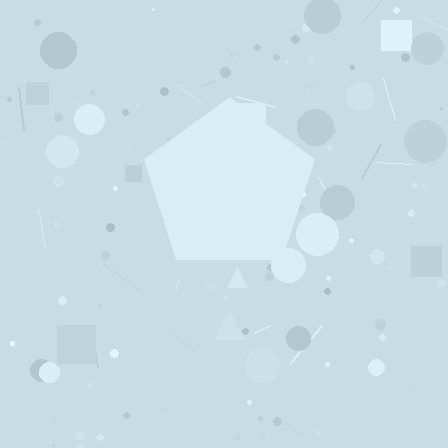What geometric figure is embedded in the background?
A pentagon is embedded in the background.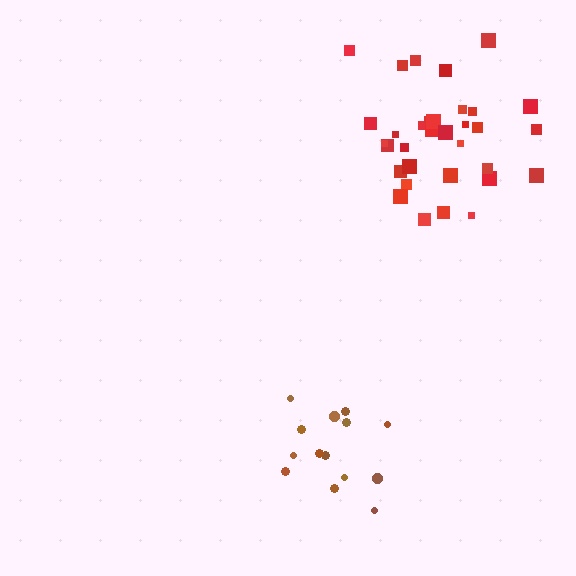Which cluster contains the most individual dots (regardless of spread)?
Red (33).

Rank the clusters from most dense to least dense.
red, brown.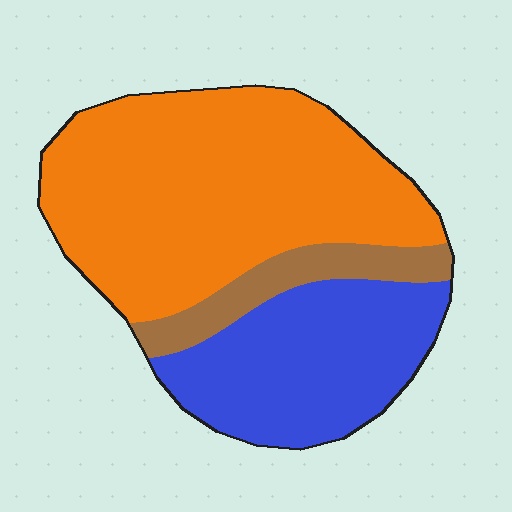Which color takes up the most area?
Orange, at roughly 60%.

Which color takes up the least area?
Brown, at roughly 10%.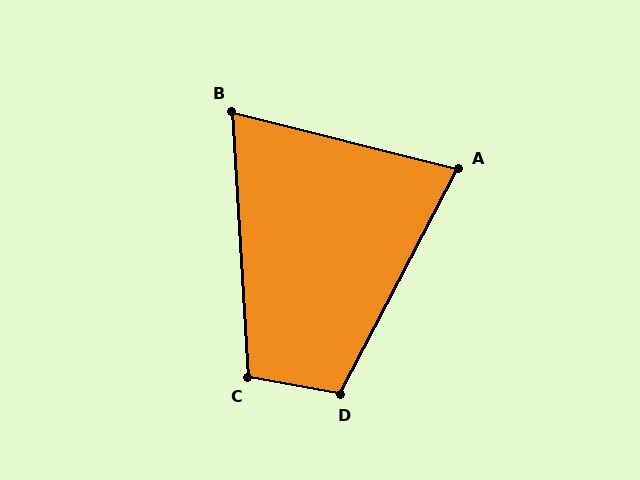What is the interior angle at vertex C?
Approximately 103 degrees (obtuse).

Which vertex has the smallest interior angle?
B, at approximately 73 degrees.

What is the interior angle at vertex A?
Approximately 77 degrees (acute).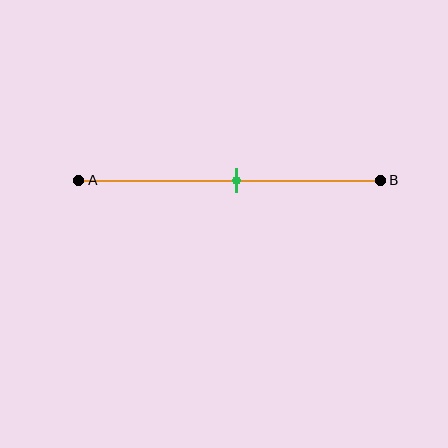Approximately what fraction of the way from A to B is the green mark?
The green mark is approximately 50% of the way from A to B.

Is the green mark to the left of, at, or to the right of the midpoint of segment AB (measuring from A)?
The green mark is approximately at the midpoint of segment AB.